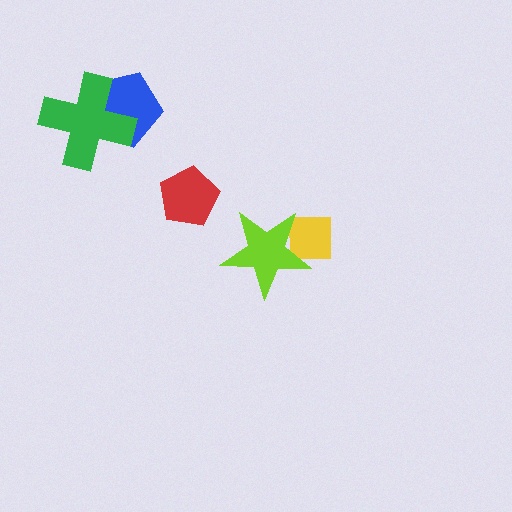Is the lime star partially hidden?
No, no other shape covers it.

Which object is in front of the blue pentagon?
The green cross is in front of the blue pentagon.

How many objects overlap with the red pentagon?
0 objects overlap with the red pentagon.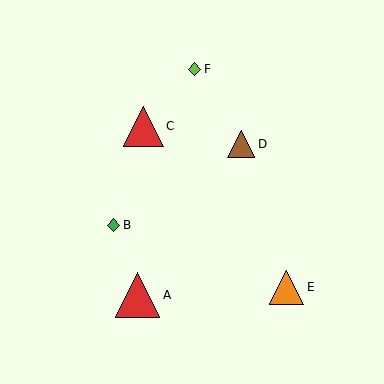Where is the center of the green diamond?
The center of the green diamond is at (113, 225).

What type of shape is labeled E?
Shape E is an orange triangle.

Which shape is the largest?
The red triangle (labeled A) is the largest.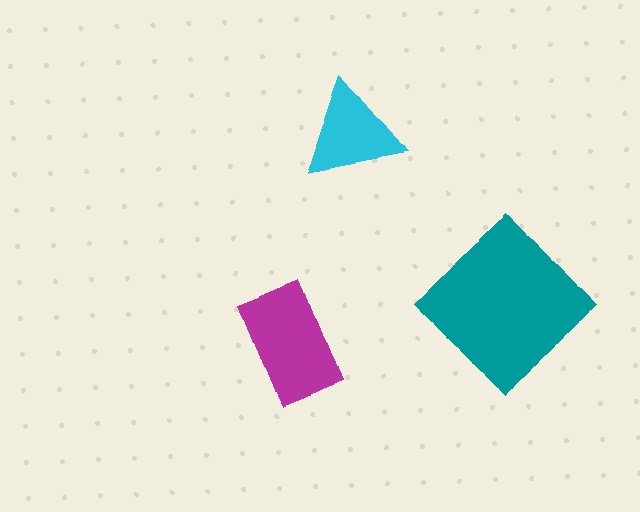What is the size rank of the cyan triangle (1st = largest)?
3rd.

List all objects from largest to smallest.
The teal diamond, the magenta rectangle, the cyan triangle.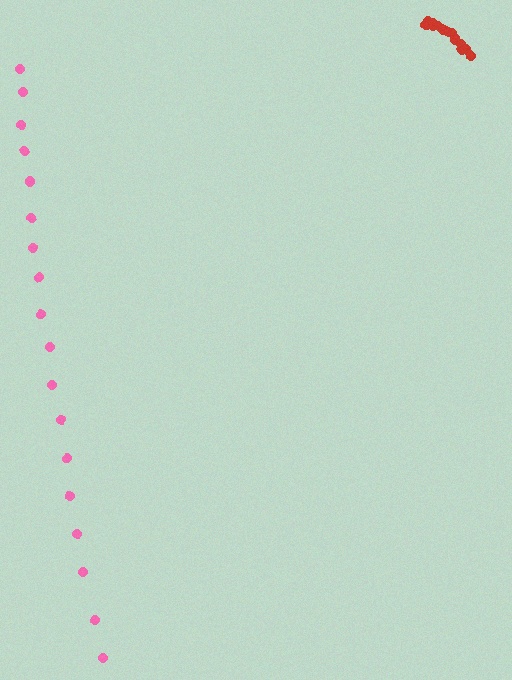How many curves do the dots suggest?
There are 2 distinct paths.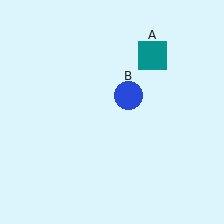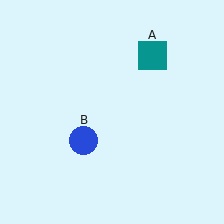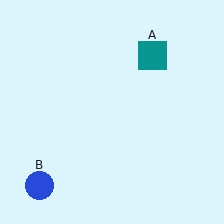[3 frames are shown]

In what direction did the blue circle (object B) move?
The blue circle (object B) moved down and to the left.